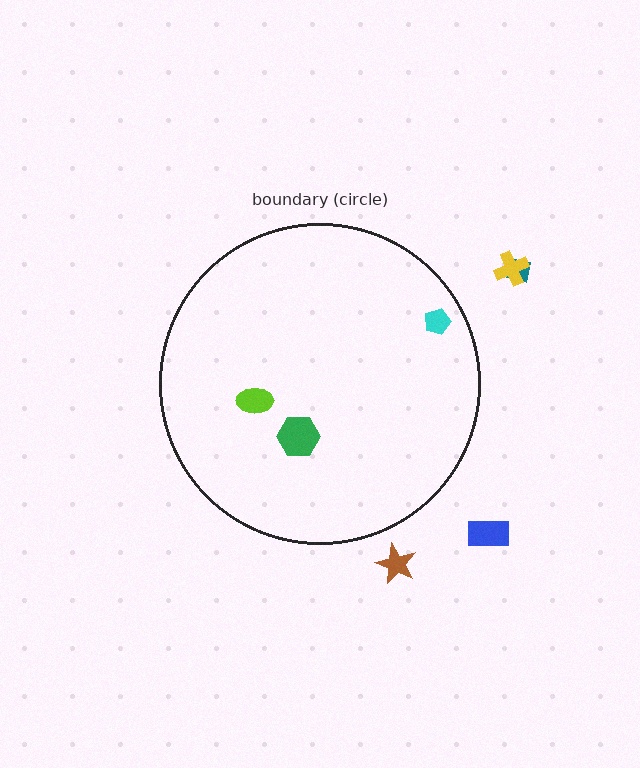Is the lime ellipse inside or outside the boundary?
Inside.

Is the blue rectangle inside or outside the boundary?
Outside.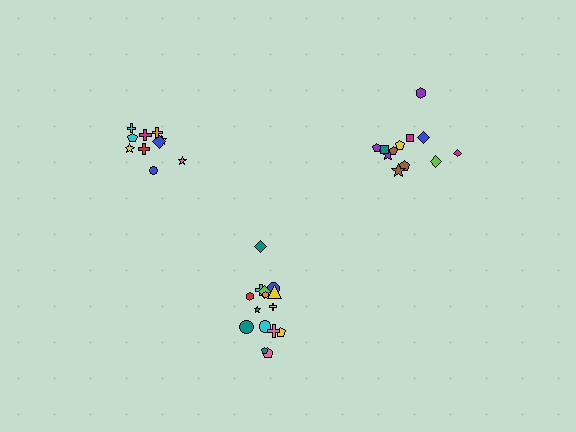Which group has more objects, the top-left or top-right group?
The top-right group.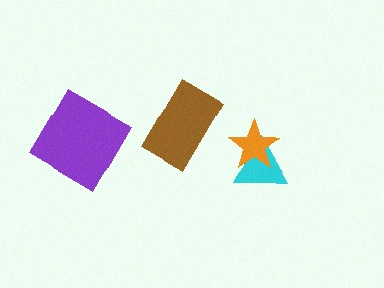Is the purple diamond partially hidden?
No, no other shape covers it.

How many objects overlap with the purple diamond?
0 objects overlap with the purple diamond.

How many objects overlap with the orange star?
1 object overlaps with the orange star.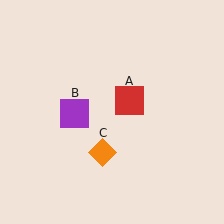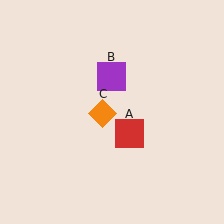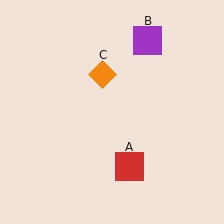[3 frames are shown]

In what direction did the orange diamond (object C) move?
The orange diamond (object C) moved up.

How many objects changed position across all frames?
3 objects changed position: red square (object A), purple square (object B), orange diamond (object C).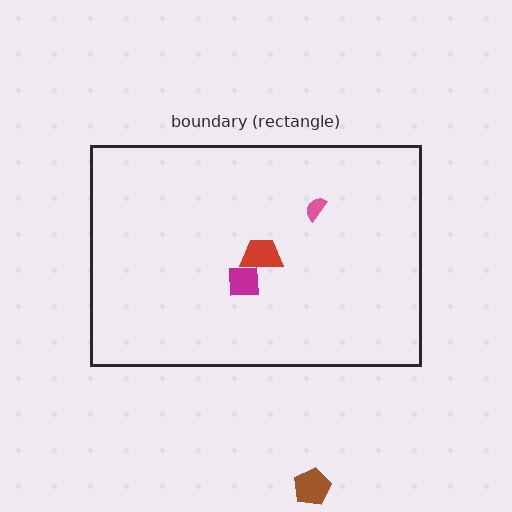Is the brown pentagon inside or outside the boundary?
Outside.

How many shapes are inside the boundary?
3 inside, 1 outside.